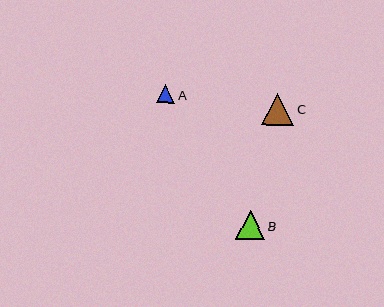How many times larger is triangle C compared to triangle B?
Triangle C is approximately 1.1 times the size of triangle B.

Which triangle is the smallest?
Triangle A is the smallest with a size of approximately 18 pixels.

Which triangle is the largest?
Triangle C is the largest with a size of approximately 32 pixels.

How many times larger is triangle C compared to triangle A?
Triangle C is approximately 1.8 times the size of triangle A.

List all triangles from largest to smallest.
From largest to smallest: C, B, A.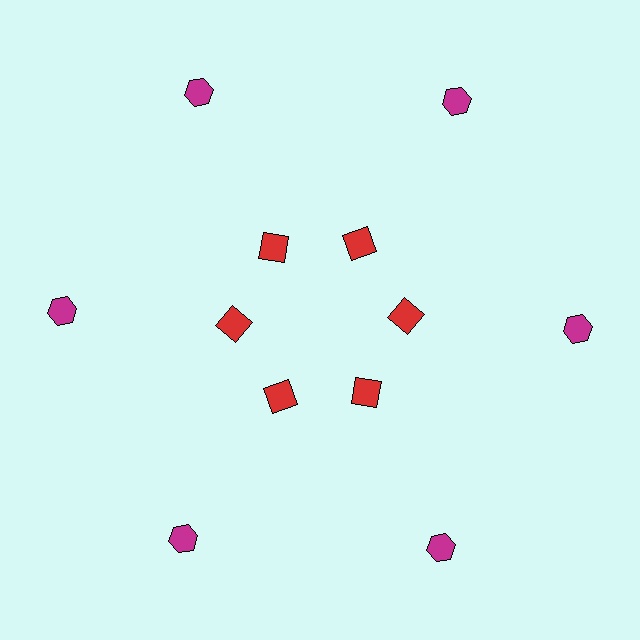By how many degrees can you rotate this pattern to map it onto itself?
The pattern maps onto itself every 60 degrees of rotation.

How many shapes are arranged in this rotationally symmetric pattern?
There are 12 shapes, arranged in 6 groups of 2.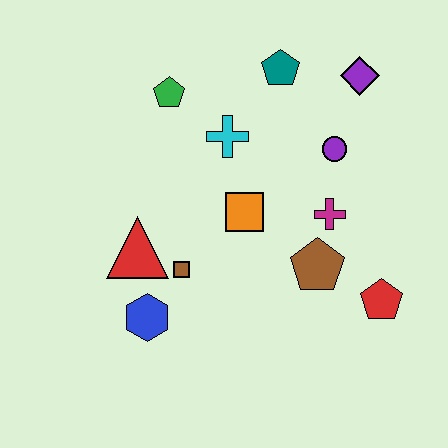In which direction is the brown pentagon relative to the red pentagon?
The brown pentagon is to the left of the red pentagon.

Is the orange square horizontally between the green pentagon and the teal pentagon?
Yes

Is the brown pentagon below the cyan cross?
Yes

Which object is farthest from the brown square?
The purple diamond is farthest from the brown square.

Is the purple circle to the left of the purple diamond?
Yes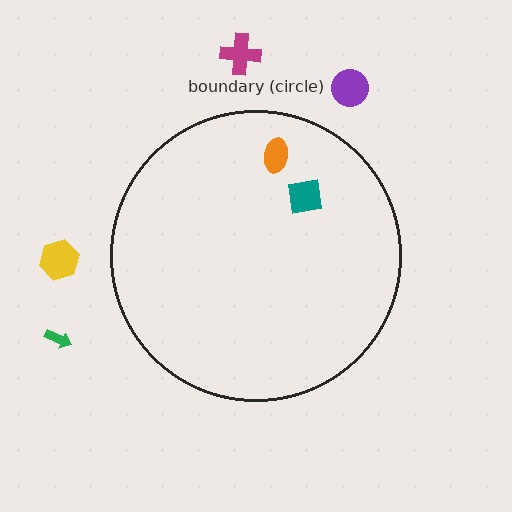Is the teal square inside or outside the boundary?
Inside.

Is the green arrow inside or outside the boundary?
Outside.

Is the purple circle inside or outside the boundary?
Outside.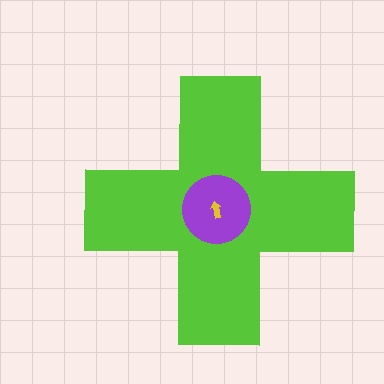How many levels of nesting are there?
3.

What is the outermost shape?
The lime cross.